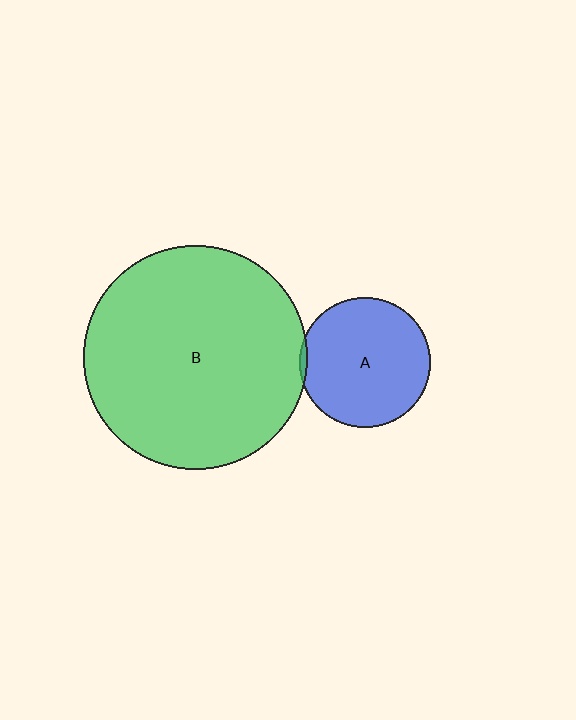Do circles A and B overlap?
Yes.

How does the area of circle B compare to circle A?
Approximately 2.9 times.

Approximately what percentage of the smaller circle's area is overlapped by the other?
Approximately 5%.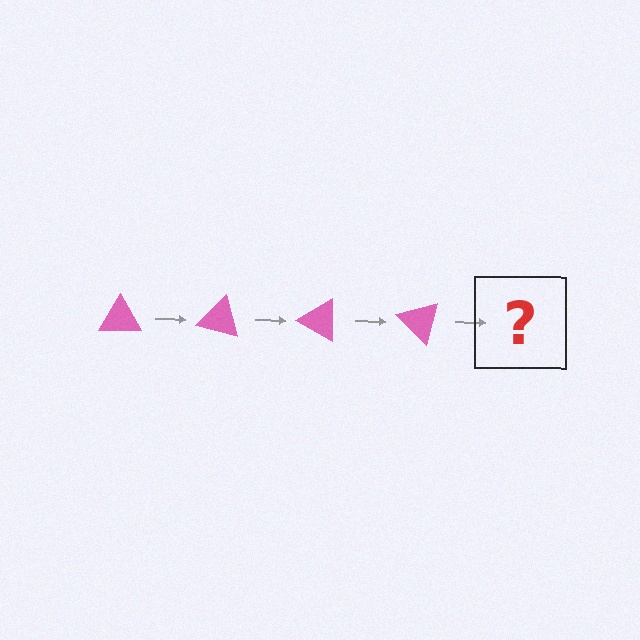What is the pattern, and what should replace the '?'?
The pattern is that the triangle rotates 15 degrees each step. The '?' should be a pink triangle rotated 60 degrees.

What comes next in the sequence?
The next element should be a pink triangle rotated 60 degrees.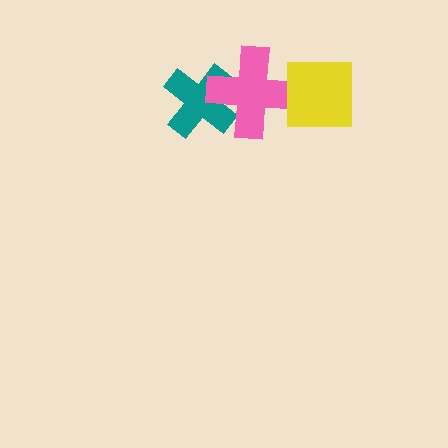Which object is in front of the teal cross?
The pink cross is in front of the teal cross.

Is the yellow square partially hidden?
No, no other shape covers it.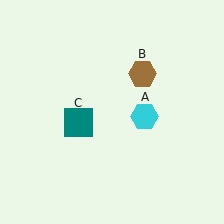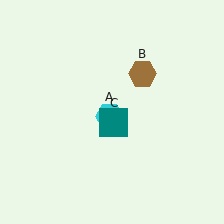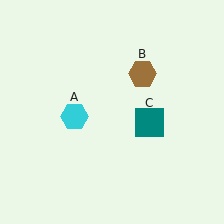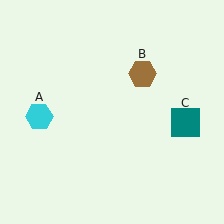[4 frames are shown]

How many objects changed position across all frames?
2 objects changed position: cyan hexagon (object A), teal square (object C).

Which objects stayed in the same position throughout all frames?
Brown hexagon (object B) remained stationary.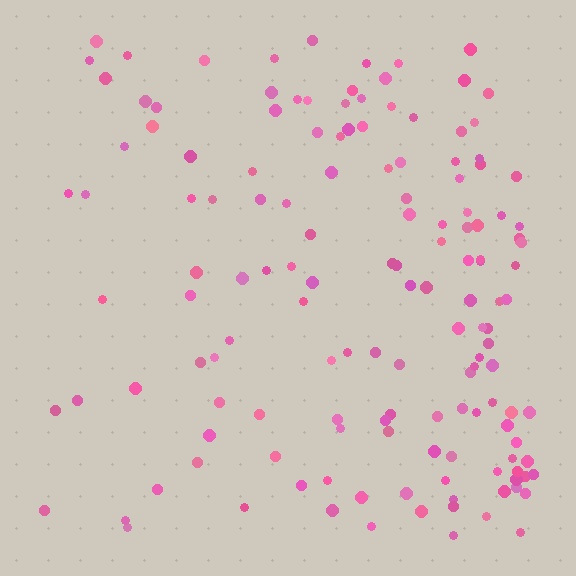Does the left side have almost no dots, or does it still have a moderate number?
Still a moderate number, just noticeably fewer than the right.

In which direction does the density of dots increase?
From left to right, with the right side densest.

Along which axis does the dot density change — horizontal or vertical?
Horizontal.